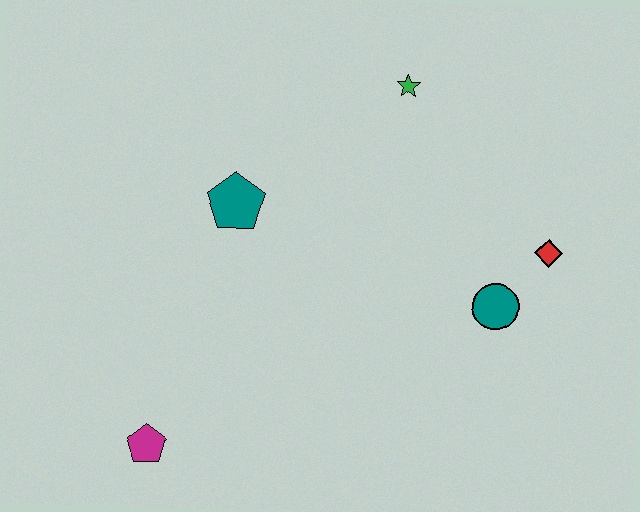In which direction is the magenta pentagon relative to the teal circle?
The magenta pentagon is to the left of the teal circle.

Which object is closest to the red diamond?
The teal circle is closest to the red diamond.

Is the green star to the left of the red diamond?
Yes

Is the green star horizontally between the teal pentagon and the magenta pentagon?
No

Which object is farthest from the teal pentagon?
The red diamond is farthest from the teal pentagon.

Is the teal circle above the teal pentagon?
No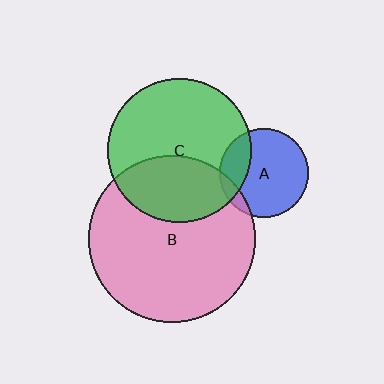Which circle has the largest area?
Circle B (pink).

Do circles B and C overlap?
Yes.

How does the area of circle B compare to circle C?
Approximately 1.4 times.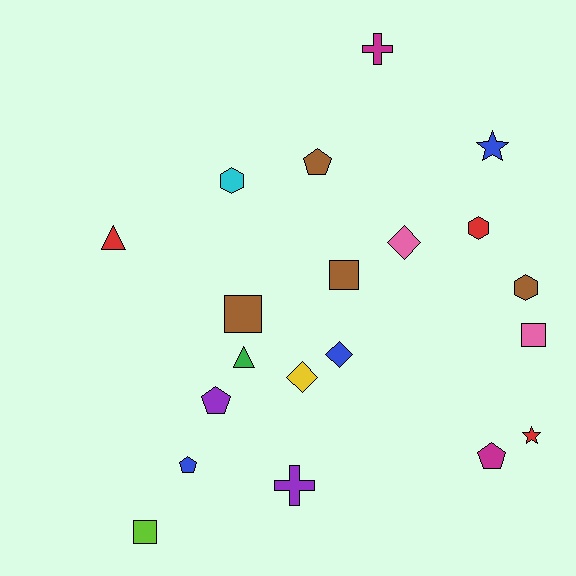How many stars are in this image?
There are 2 stars.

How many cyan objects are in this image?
There is 1 cyan object.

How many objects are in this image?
There are 20 objects.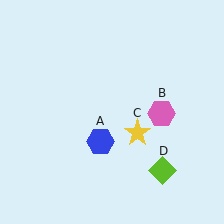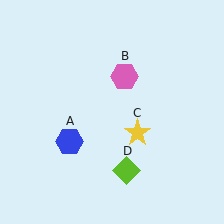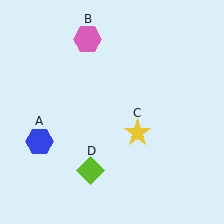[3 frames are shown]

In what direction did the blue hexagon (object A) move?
The blue hexagon (object A) moved left.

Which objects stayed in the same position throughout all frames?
Yellow star (object C) remained stationary.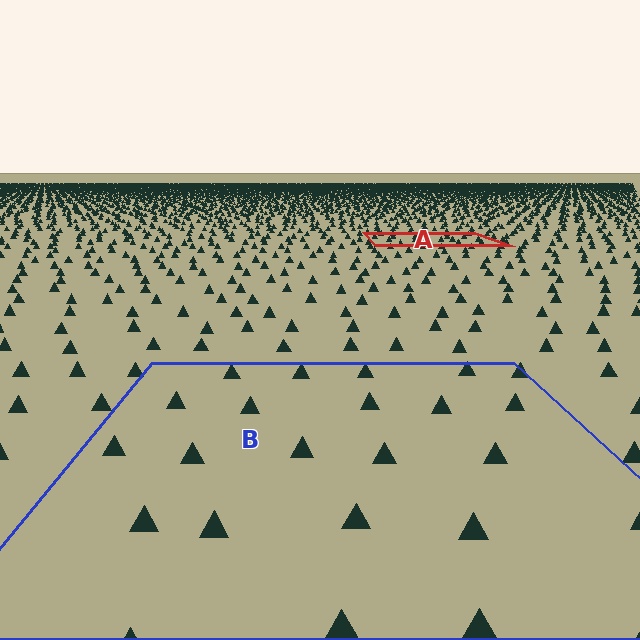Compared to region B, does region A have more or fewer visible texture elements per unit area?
Region A has more texture elements per unit area — they are packed more densely because it is farther away.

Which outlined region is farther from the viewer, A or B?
Region A is farther from the viewer — the texture elements inside it appear smaller and more densely packed.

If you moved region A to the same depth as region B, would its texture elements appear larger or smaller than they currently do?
They would appear larger. At a closer depth, the same texture elements are projected at a bigger on-screen size.